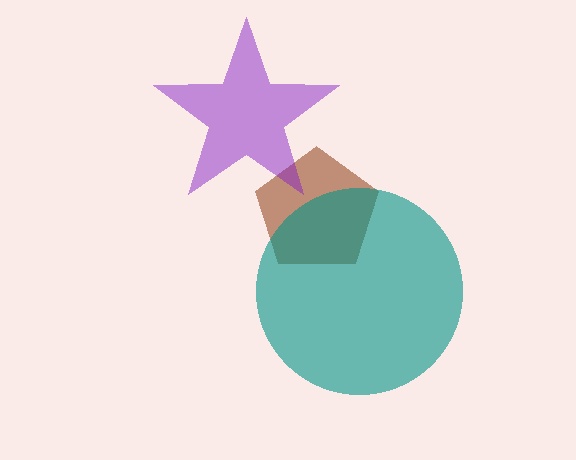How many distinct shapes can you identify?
There are 3 distinct shapes: a brown pentagon, a purple star, a teal circle.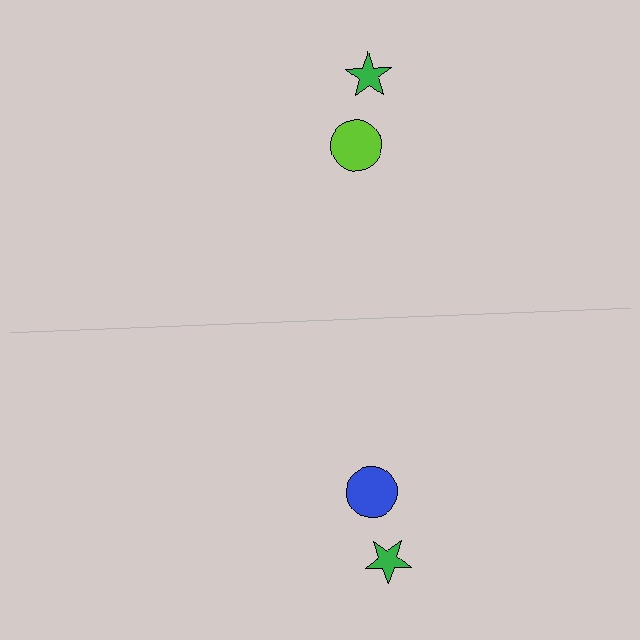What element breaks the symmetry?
The blue circle on the bottom side breaks the symmetry — its mirror counterpart is lime.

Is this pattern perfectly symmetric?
No, the pattern is not perfectly symmetric. The blue circle on the bottom side breaks the symmetry — its mirror counterpart is lime.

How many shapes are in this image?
There are 4 shapes in this image.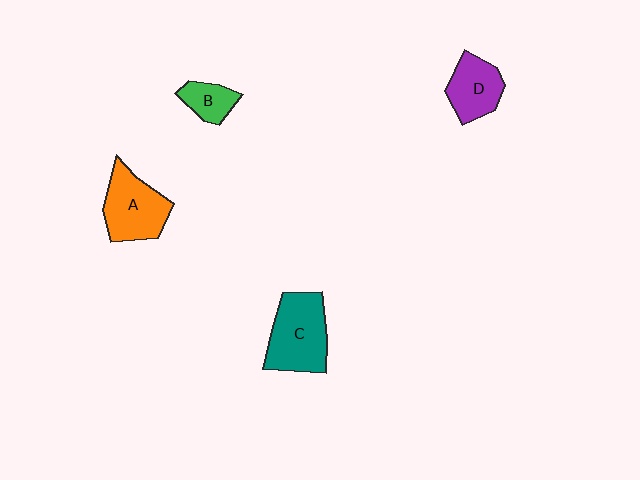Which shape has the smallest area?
Shape B (green).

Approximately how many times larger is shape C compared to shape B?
Approximately 2.4 times.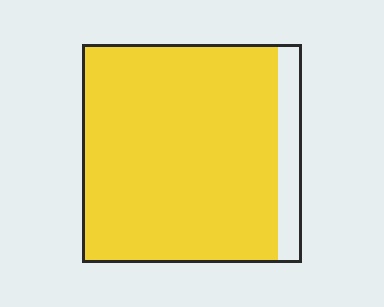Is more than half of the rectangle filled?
Yes.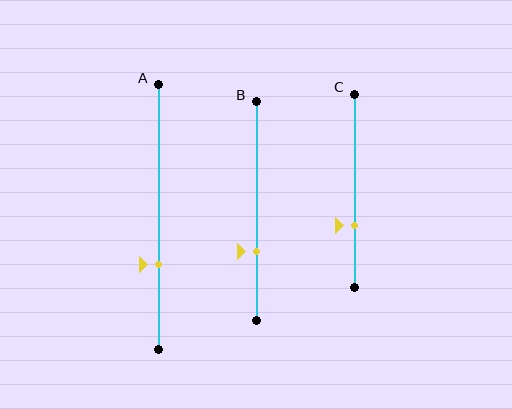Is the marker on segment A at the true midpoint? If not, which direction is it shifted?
No, the marker on segment A is shifted downward by about 18% of the segment length.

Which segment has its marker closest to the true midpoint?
Segment C has its marker closest to the true midpoint.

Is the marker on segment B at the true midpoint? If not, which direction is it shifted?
No, the marker on segment B is shifted downward by about 18% of the segment length.